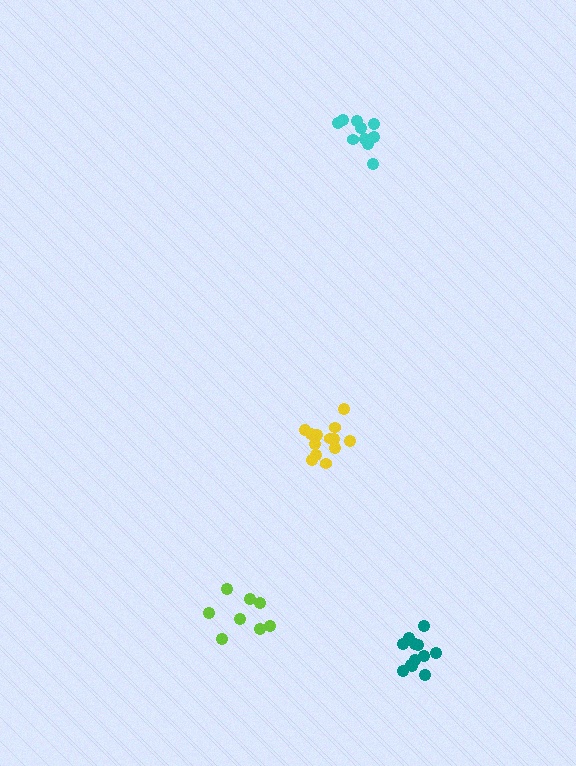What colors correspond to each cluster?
The clusters are colored: cyan, lime, teal, yellow.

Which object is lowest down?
The teal cluster is bottommost.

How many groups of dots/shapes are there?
There are 4 groups.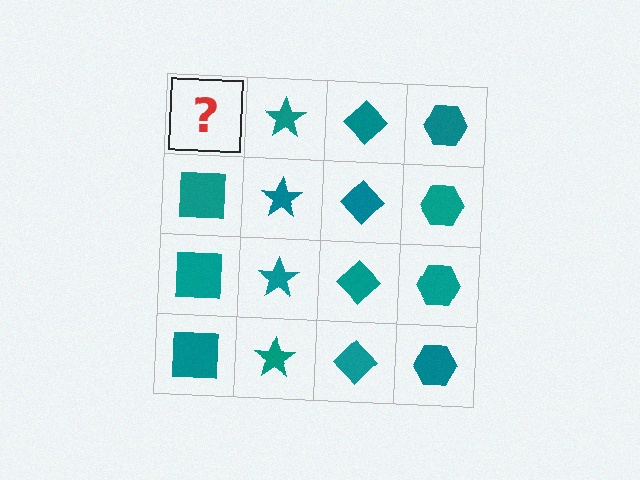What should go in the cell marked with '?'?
The missing cell should contain a teal square.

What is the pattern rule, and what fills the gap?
The rule is that each column has a consistent shape. The gap should be filled with a teal square.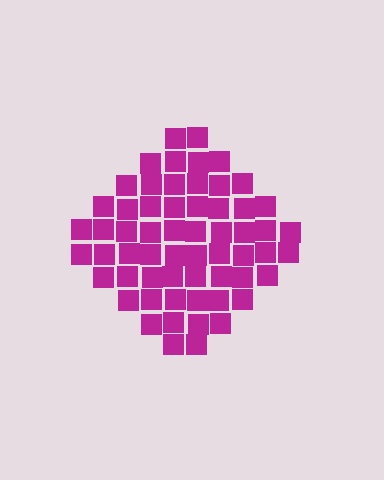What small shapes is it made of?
It is made of small squares.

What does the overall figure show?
The overall figure shows a diamond.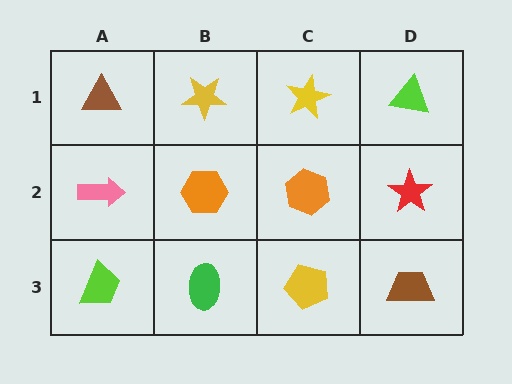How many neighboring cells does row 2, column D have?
3.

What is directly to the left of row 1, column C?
A yellow star.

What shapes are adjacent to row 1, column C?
An orange hexagon (row 2, column C), a yellow star (row 1, column B), a lime triangle (row 1, column D).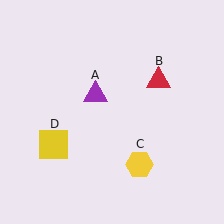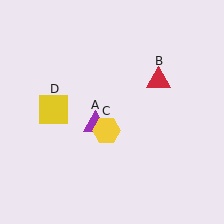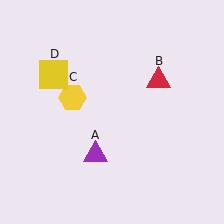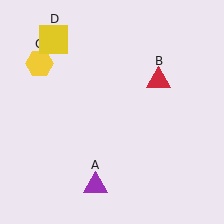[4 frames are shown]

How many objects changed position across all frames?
3 objects changed position: purple triangle (object A), yellow hexagon (object C), yellow square (object D).